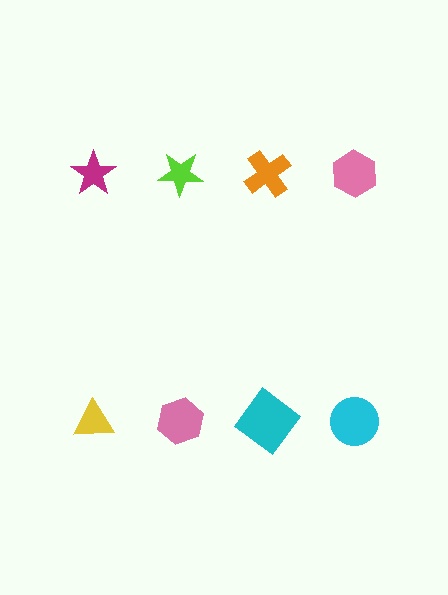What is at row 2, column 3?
A cyan diamond.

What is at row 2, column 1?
A yellow triangle.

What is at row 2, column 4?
A cyan circle.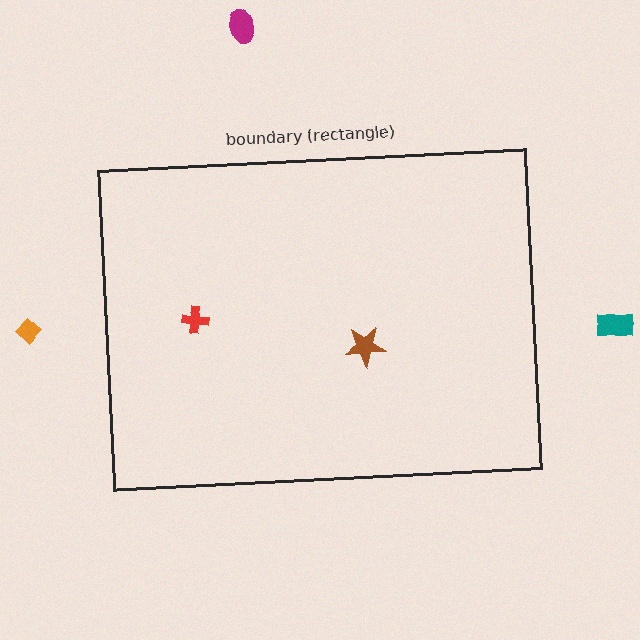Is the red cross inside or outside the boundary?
Inside.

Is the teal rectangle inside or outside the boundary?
Outside.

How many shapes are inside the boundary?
2 inside, 3 outside.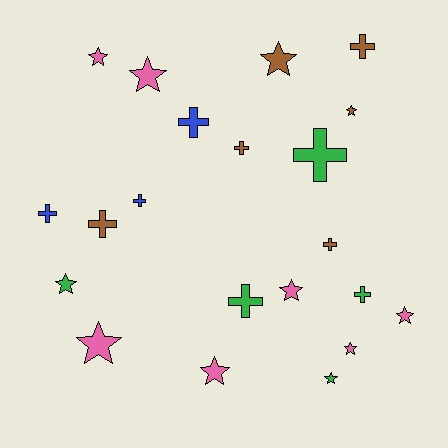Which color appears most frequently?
Pink, with 7 objects.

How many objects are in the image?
There are 21 objects.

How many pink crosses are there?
There are no pink crosses.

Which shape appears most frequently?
Star, with 11 objects.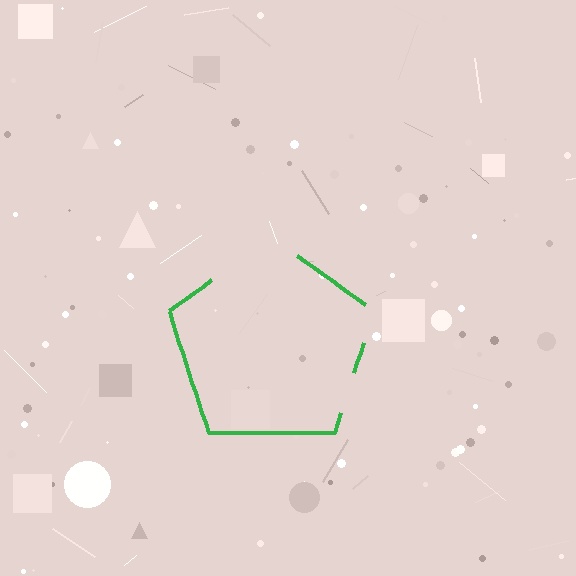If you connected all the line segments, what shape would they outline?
They would outline a pentagon.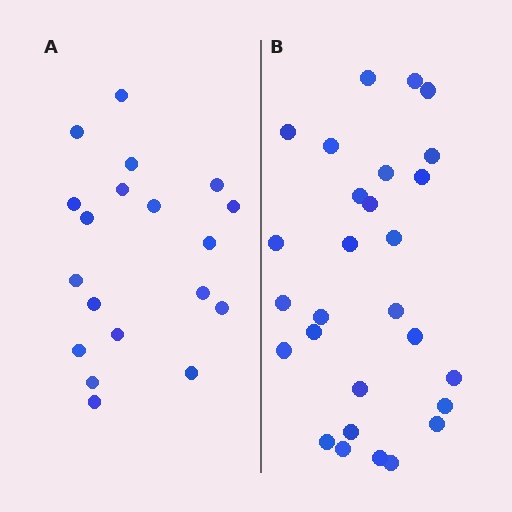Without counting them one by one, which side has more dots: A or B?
Region B (the right region) has more dots.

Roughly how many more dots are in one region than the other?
Region B has roughly 8 or so more dots than region A.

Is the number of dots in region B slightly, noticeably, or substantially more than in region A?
Region B has substantially more. The ratio is roughly 1.5 to 1.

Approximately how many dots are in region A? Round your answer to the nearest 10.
About 20 dots. (The exact count is 19, which rounds to 20.)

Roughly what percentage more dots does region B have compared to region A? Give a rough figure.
About 45% more.